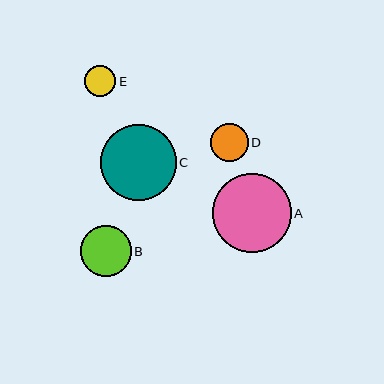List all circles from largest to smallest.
From largest to smallest: A, C, B, D, E.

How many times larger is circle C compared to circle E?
Circle C is approximately 2.4 times the size of circle E.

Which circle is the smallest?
Circle E is the smallest with a size of approximately 31 pixels.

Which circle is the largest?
Circle A is the largest with a size of approximately 78 pixels.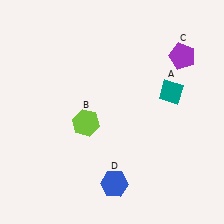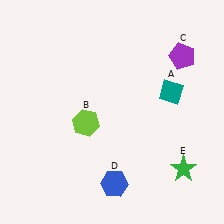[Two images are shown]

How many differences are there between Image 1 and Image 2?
There is 1 difference between the two images.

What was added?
A green star (E) was added in Image 2.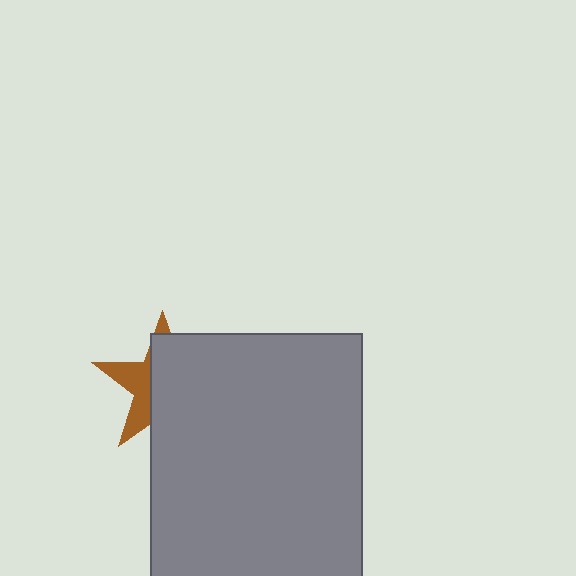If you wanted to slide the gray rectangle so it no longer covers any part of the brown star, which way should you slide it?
Slide it right — that is the most direct way to separate the two shapes.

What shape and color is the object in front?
The object in front is a gray rectangle.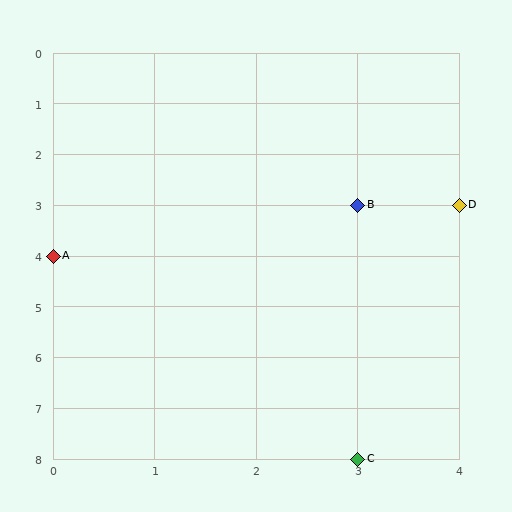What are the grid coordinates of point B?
Point B is at grid coordinates (3, 3).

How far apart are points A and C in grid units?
Points A and C are 3 columns and 4 rows apart (about 5.0 grid units diagonally).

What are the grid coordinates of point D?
Point D is at grid coordinates (4, 3).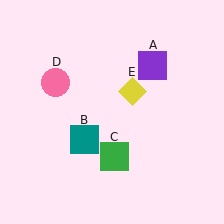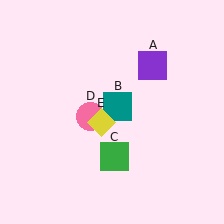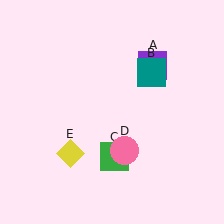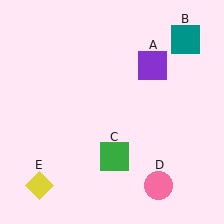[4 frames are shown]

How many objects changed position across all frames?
3 objects changed position: teal square (object B), pink circle (object D), yellow diamond (object E).